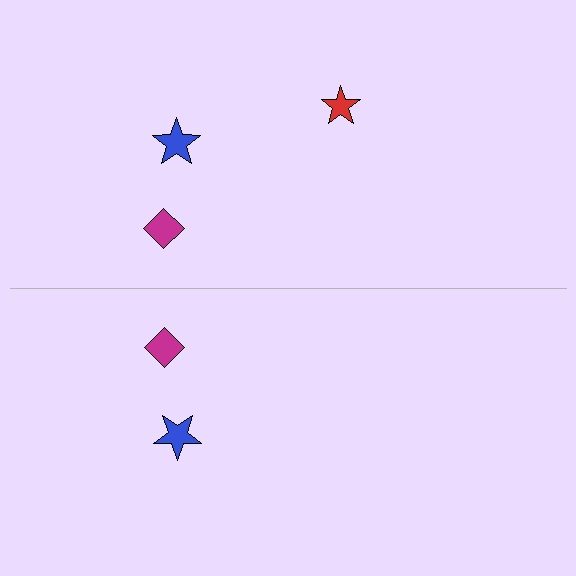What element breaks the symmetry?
A red star is missing from the bottom side.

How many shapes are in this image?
There are 5 shapes in this image.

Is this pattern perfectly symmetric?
No, the pattern is not perfectly symmetric. A red star is missing from the bottom side.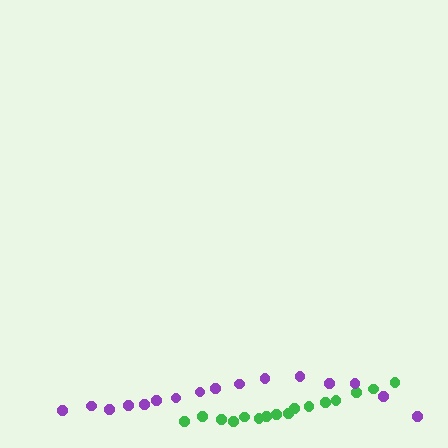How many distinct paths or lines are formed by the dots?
There are 2 distinct paths.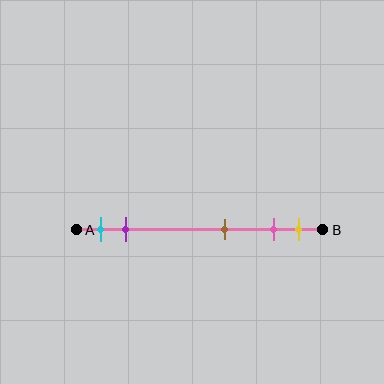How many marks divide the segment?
There are 5 marks dividing the segment.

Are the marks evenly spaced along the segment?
No, the marks are not evenly spaced.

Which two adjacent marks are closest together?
The pink and yellow marks are the closest adjacent pair.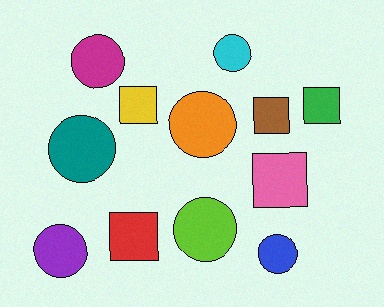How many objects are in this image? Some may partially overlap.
There are 12 objects.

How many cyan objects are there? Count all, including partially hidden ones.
There is 1 cyan object.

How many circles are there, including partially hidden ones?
There are 7 circles.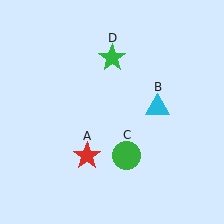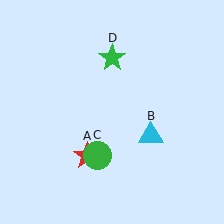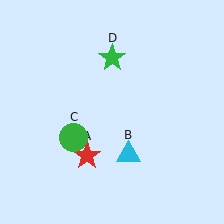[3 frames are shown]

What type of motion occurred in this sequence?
The cyan triangle (object B), green circle (object C) rotated clockwise around the center of the scene.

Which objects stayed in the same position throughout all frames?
Red star (object A) and green star (object D) remained stationary.